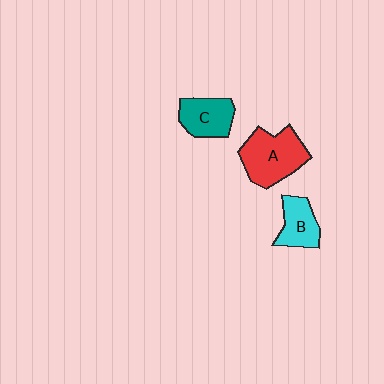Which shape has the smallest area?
Shape B (cyan).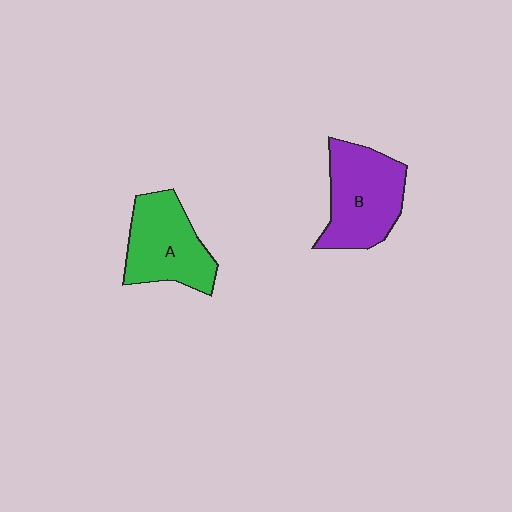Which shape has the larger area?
Shape B (purple).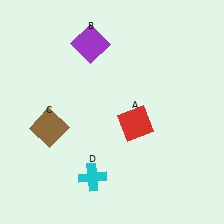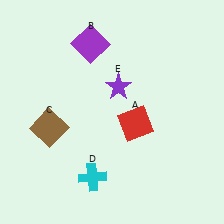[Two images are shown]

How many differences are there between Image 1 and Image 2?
There is 1 difference between the two images.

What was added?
A purple star (E) was added in Image 2.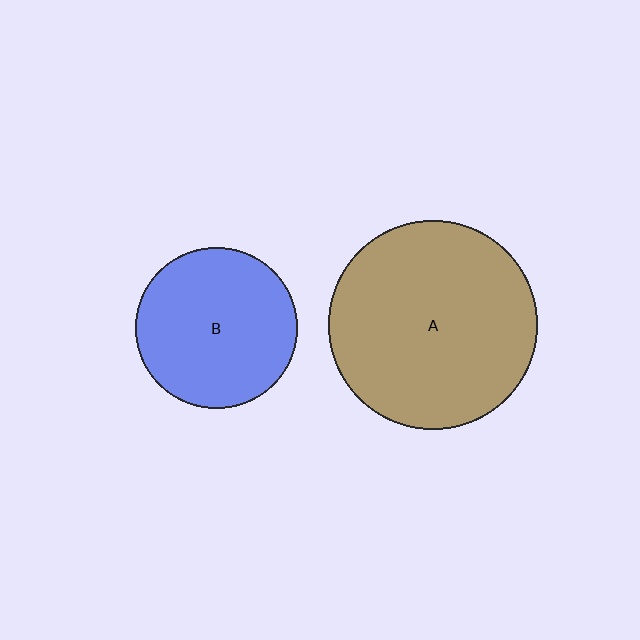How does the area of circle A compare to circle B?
Approximately 1.7 times.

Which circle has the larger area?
Circle A (brown).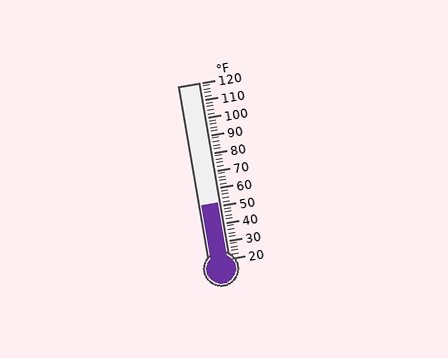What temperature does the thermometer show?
The thermometer shows approximately 52°F.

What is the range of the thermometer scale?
The thermometer scale ranges from 20°F to 120°F.